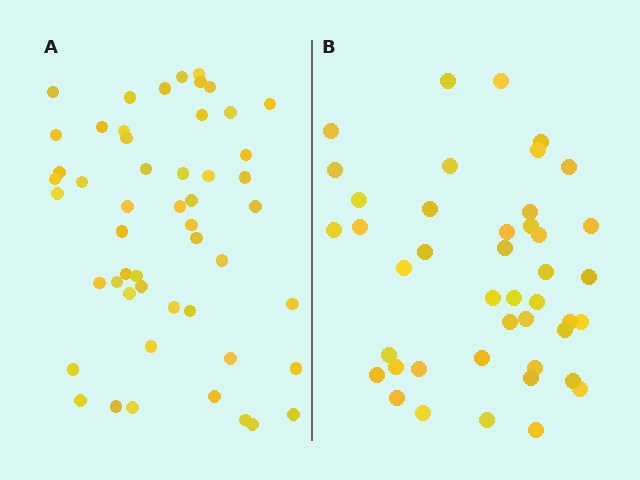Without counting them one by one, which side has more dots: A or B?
Region A (the left region) has more dots.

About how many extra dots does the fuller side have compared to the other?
Region A has roughly 8 or so more dots than region B.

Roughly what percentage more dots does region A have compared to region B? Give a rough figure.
About 20% more.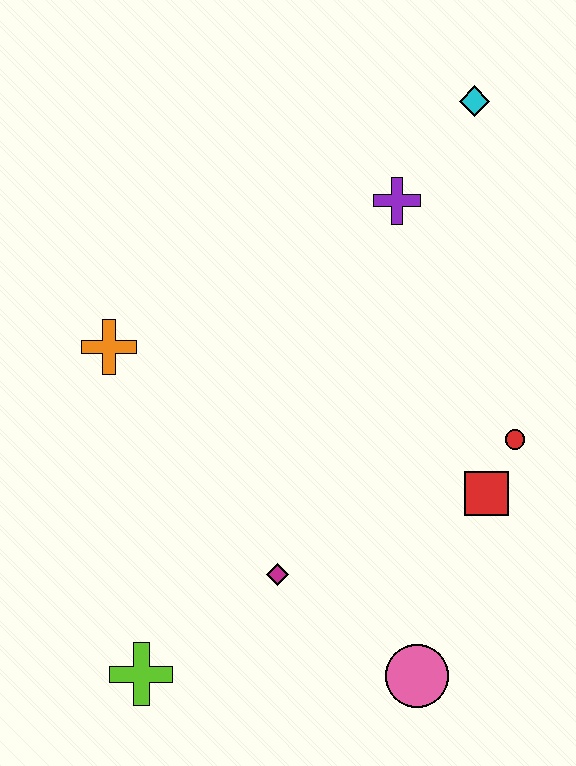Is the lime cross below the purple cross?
Yes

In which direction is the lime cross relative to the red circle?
The lime cross is to the left of the red circle.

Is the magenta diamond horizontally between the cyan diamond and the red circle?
No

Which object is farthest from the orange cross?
The pink circle is farthest from the orange cross.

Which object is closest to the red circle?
The red square is closest to the red circle.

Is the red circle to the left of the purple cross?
No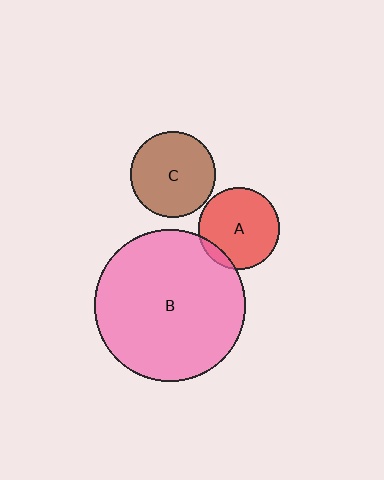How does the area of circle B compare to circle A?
Approximately 3.5 times.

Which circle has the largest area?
Circle B (pink).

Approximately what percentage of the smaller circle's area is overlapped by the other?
Approximately 10%.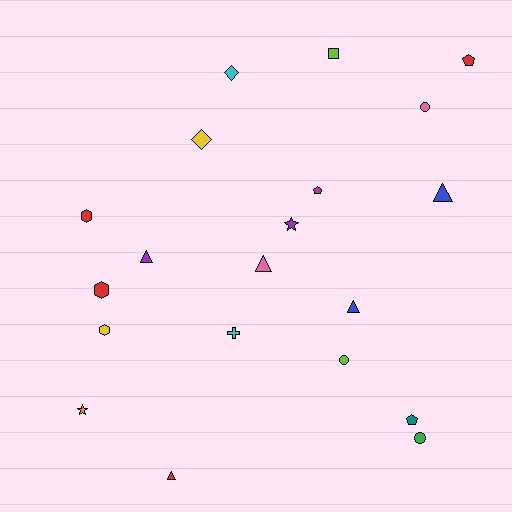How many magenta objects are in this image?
There is 1 magenta object.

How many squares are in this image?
There is 1 square.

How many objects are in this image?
There are 20 objects.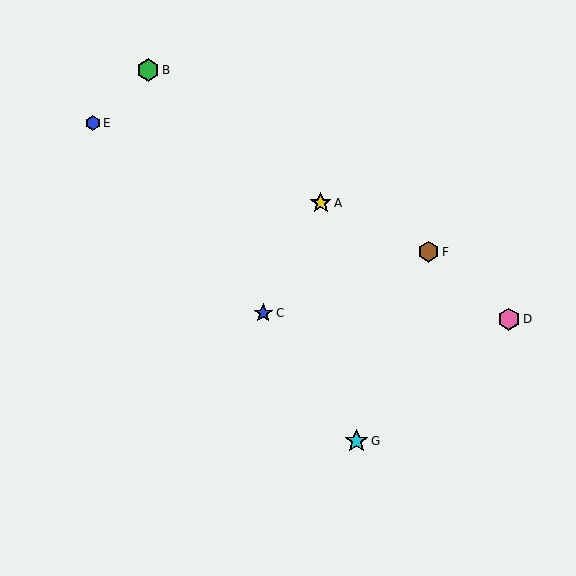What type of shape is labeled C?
Shape C is a blue star.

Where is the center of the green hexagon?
The center of the green hexagon is at (148, 70).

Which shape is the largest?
The cyan star (labeled G) is the largest.